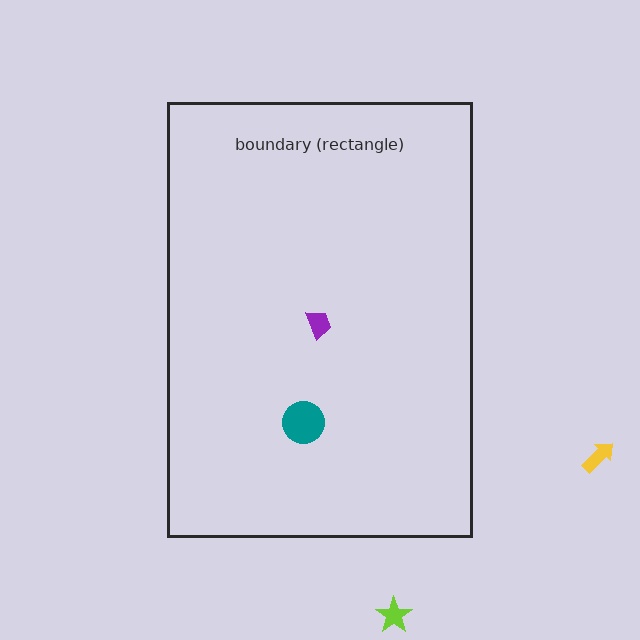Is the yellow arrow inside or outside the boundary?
Outside.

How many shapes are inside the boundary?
2 inside, 2 outside.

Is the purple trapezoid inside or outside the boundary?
Inside.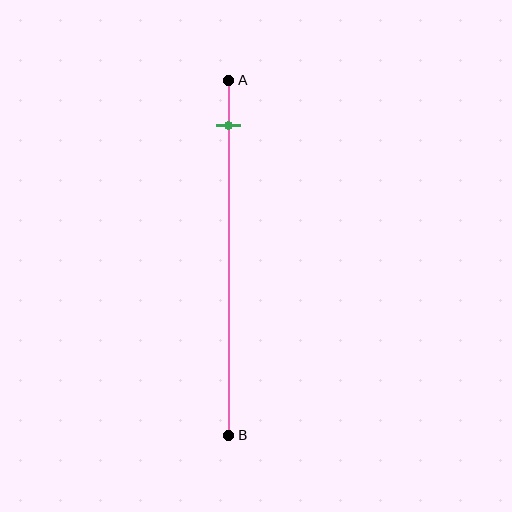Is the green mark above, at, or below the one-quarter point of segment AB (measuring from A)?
The green mark is above the one-quarter point of segment AB.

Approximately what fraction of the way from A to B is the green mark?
The green mark is approximately 15% of the way from A to B.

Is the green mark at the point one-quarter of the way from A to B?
No, the mark is at about 15% from A, not at the 25% one-quarter point.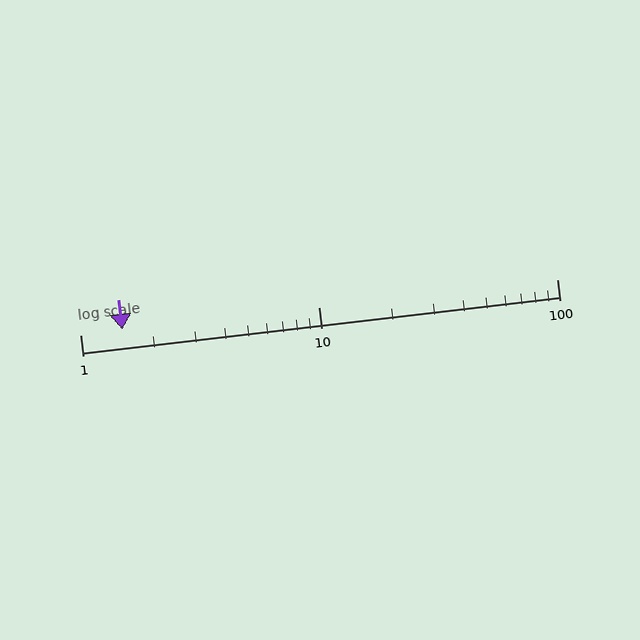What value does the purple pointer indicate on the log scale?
The pointer indicates approximately 1.5.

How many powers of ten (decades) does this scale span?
The scale spans 2 decades, from 1 to 100.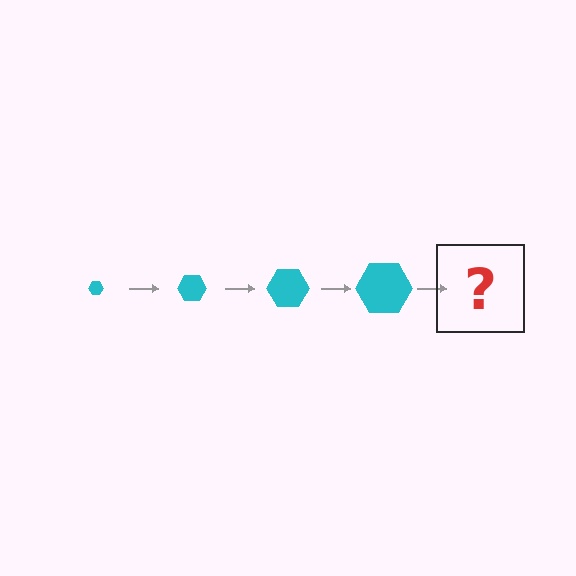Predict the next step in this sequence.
The next step is a cyan hexagon, larger than the previous one.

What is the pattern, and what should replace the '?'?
The pattern is that the hexagon gets progressively larger each step. The '?' should be a cyan hexagon, larger than the previous one.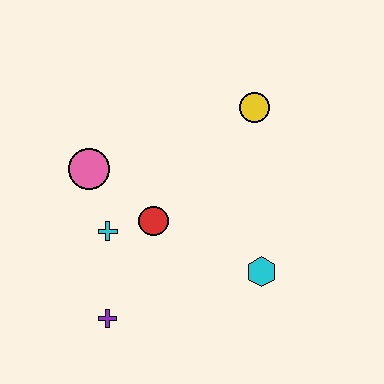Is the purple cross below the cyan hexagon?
Yes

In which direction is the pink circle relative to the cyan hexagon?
The pink circle is to the left of the cyan hexagon.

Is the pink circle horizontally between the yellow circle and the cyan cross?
No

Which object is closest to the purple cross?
The cyan cross is closest to the purple cross.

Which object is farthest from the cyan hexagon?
The pink circle is farthest from the cyan hexagon.